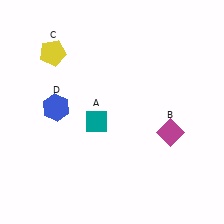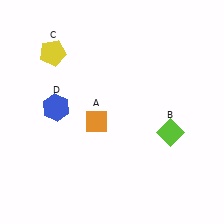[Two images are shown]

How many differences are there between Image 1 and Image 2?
There are 2 differences between the two images.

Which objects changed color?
A changed from teal to orange. B changed from magenta to lime.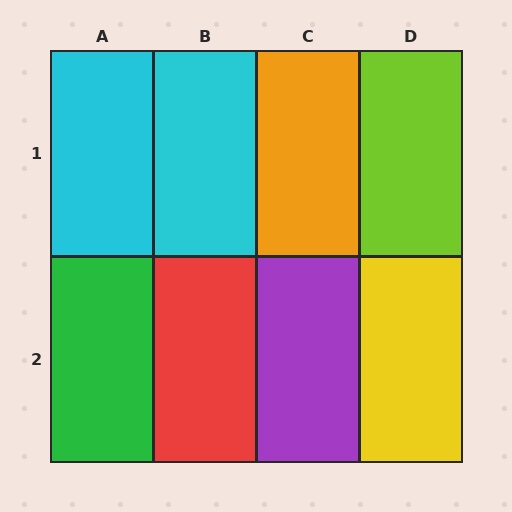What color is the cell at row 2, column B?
Red.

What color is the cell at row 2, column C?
Purple.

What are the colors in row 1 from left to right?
Cyan, cyan, orange, lime.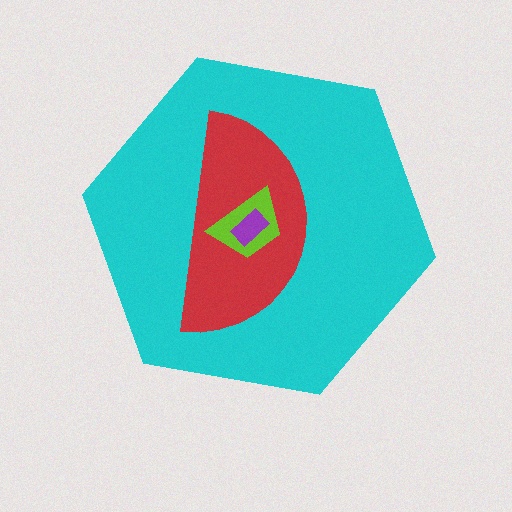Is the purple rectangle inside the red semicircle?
Yes.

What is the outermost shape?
The cyan hexagon.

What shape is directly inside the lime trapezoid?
The purple rectangle.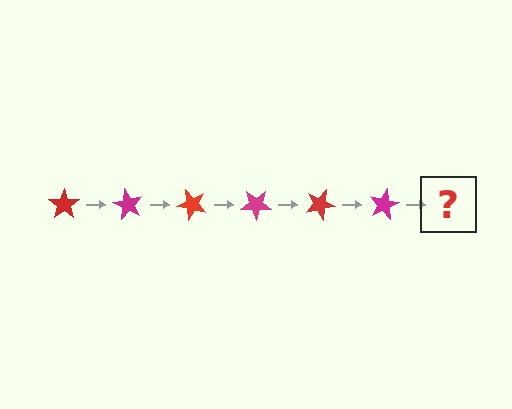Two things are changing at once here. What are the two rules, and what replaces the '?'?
The two rules are that it rotates 60 degrees each step and the color cycles through red and magenta. The '?' should be a red star, rotated 360 degrees from the start.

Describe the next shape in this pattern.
It should be a red star, rotated 360 degrees from the start.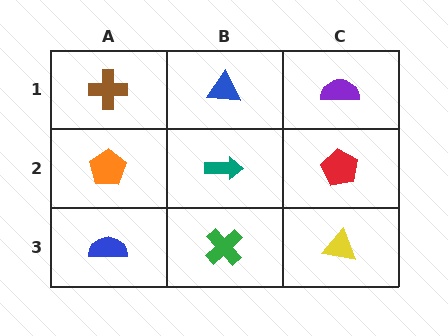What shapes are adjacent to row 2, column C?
A purple semicircle (row 1, column C), a yellow triangle (row 3, column C), a teal arrow (row 2, column B).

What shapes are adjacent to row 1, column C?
A red pentagon (row 2, column C), a blue triangle (row 1, column B).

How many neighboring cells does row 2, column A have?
3.